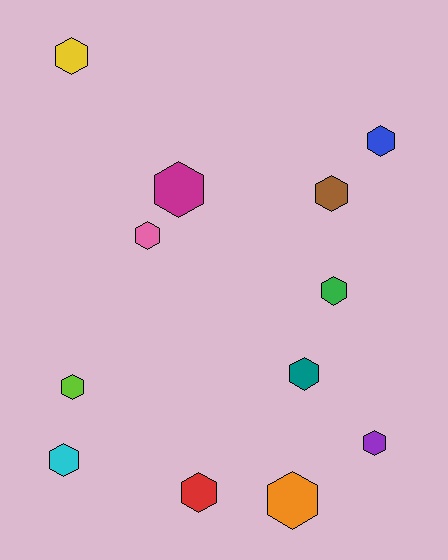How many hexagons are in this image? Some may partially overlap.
There are 12 hexagons.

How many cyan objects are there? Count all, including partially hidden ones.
There is 1 cyan object.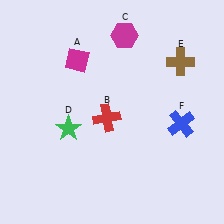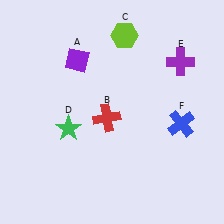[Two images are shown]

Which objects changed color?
A changed from magenta to purple. C changed from magenta to lime. E changed from brown to purple.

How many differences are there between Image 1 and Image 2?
There are 3 differences between the two images.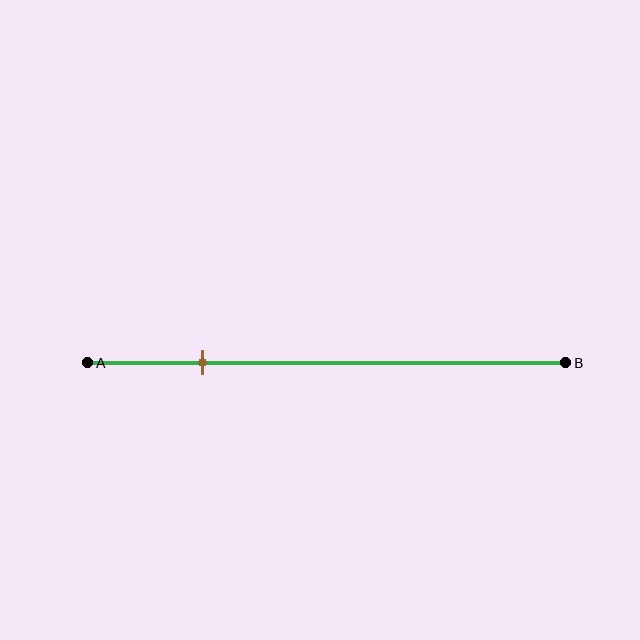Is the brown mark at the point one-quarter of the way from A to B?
Yes, the mark is approximately at the one-quarter point.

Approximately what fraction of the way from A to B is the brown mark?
The brown mark is approximately 25% of the way from A to B.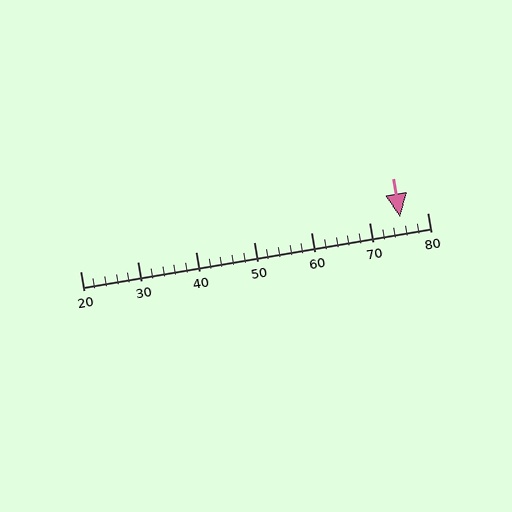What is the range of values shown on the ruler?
The ruler shows values from 20 to 80.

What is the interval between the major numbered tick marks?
The major tick marks are spaced 10 units apart.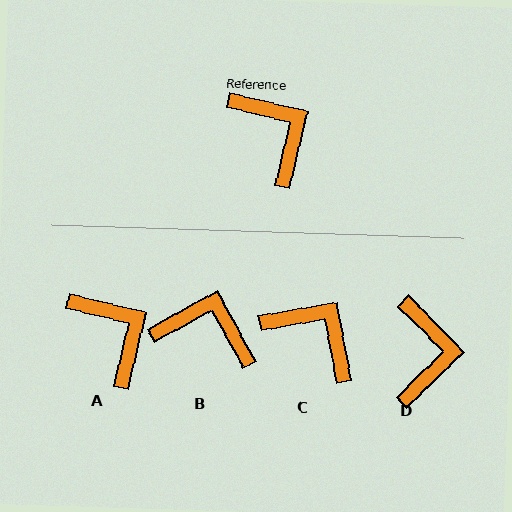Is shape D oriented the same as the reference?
No, it is off by about 32 degrees.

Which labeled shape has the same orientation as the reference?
A.